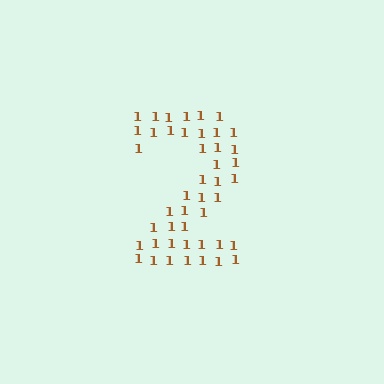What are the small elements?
The small elements are digit 1's.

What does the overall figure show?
The overall figure shows the digit 2.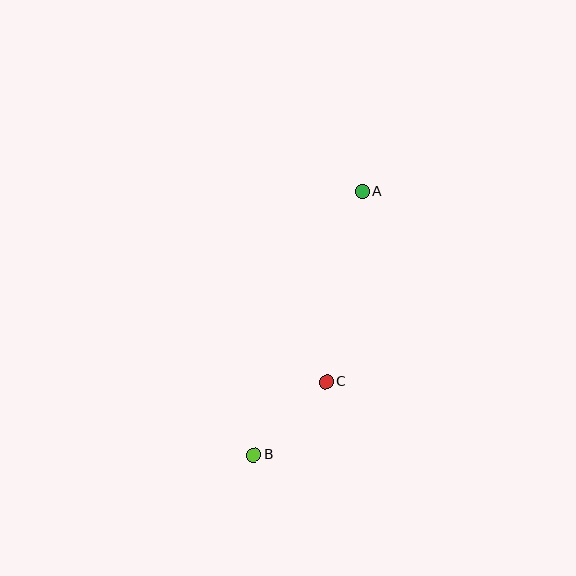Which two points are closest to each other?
Points B and C are closest to each other.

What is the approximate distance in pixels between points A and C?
The distance between A and C is approximately 194 pixels.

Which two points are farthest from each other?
Points A and B are farthest from each other.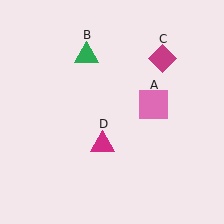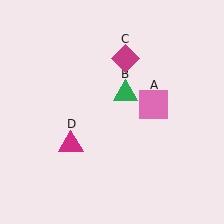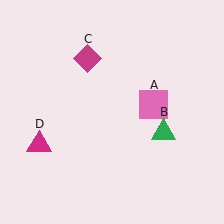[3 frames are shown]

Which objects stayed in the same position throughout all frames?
Pink square (object A) remained stationary.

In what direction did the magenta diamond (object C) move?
The magenta diamond (object C) moved left.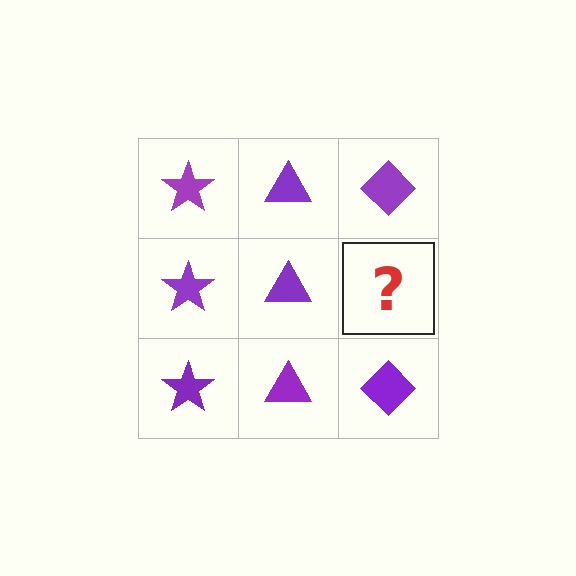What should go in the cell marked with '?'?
The missing cell should contain a purple diamond.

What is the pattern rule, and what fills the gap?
The rule is that each column has a consistent shape. The gap should be filled with a purple diamond.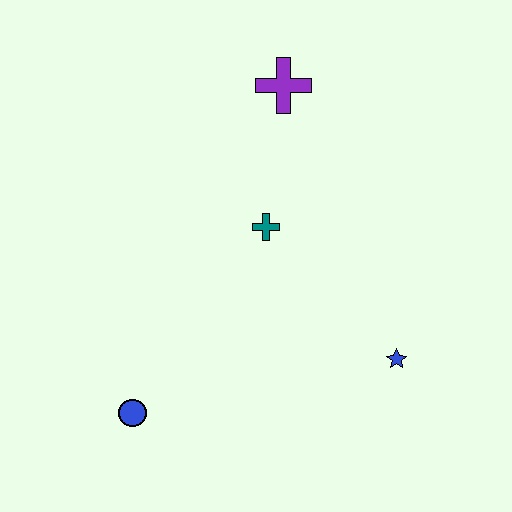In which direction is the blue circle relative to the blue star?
The blue circle is to the left of the blue star.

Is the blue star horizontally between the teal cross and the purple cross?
No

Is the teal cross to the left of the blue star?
Yes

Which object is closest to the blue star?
The teal cross is closest to the blue star.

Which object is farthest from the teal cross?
The blue circle is farthest from the teal cross.